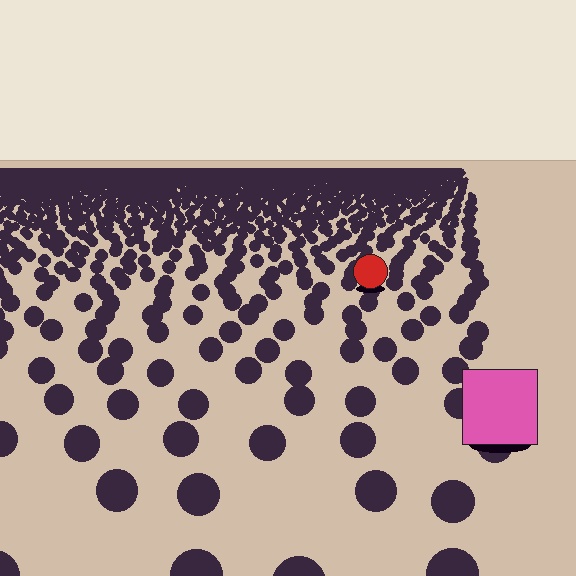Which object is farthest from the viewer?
The red circle is farthest from the viewer. It appears smaller and the ground texture around it is denser.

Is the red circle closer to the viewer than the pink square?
No. The pink square is closer — you can tell from the texture gradient: the ground texture is coarser near it.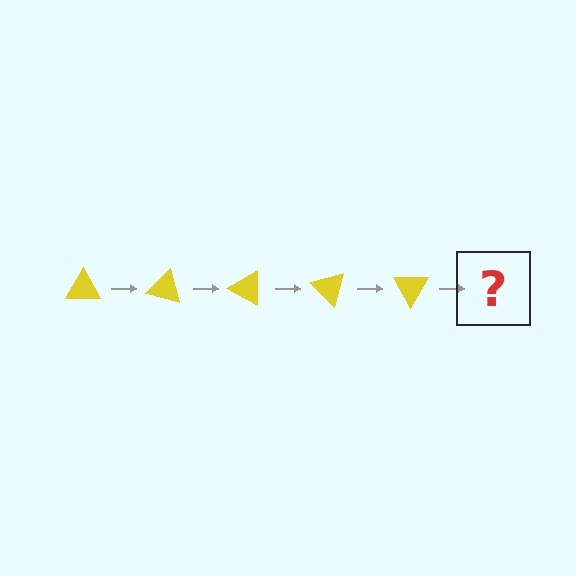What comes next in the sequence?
The next element should be a yellow triangle rotated 75 degrees.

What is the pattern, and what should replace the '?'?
The pattern is that the triangle rotates 15 degrees each step. The '?' should be a yellow triangle rotated 75 degrees.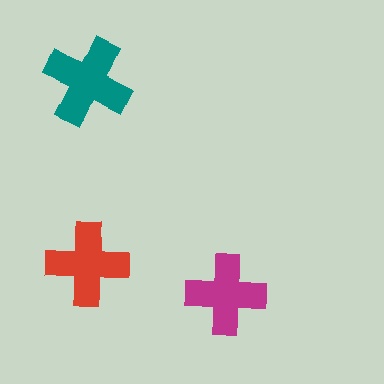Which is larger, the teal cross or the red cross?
The teal one.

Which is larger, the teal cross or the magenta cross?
The teal one.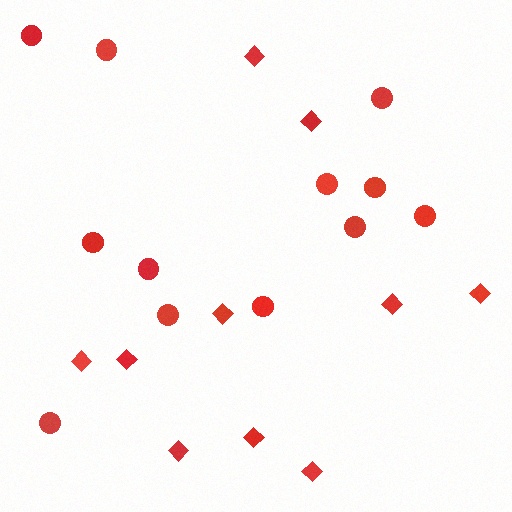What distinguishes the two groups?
There are 2 groups: one group of diamonds (10) and one group of circles (12).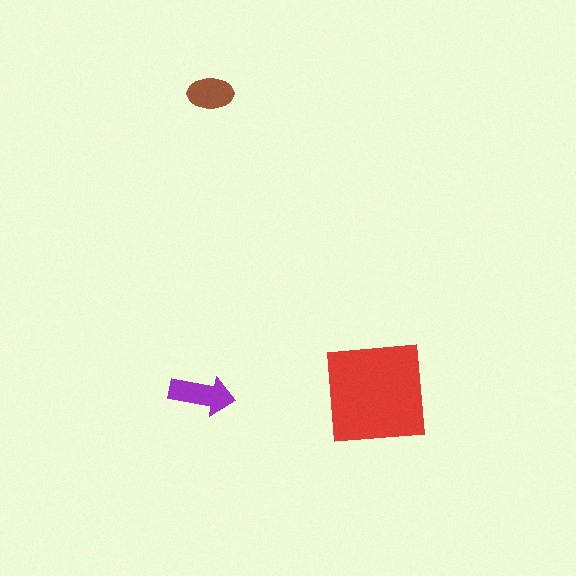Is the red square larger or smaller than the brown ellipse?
Larger.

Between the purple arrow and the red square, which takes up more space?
The red square.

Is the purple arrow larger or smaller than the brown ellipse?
Larger.